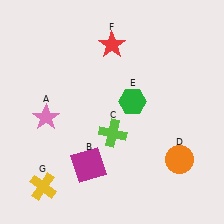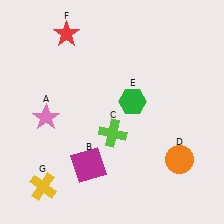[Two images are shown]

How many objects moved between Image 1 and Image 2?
1 object moved between the two images.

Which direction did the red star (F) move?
The red star (F) moved left.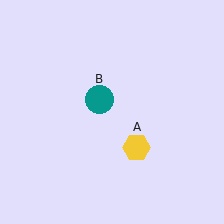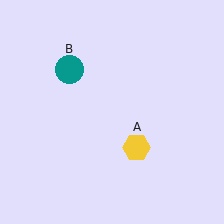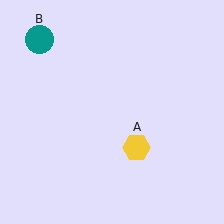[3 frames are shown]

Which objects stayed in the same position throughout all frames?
Yellow hexagon (object A) remained stationary.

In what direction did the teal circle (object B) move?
The teal circle (object B) moved up and to the left.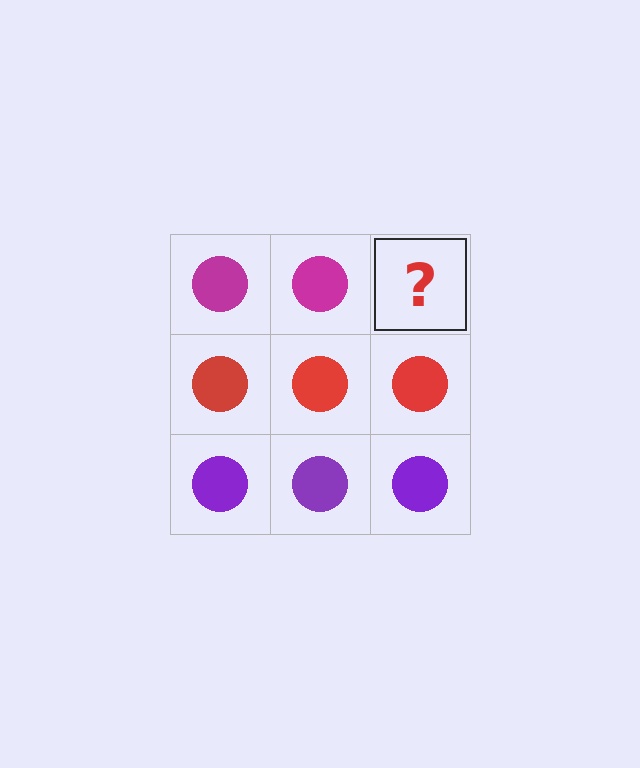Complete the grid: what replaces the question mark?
The question mark should be replaced with a magenta circle.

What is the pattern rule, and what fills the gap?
The rule is that each row has a consistent color. The gap should be filled with a magenta circle.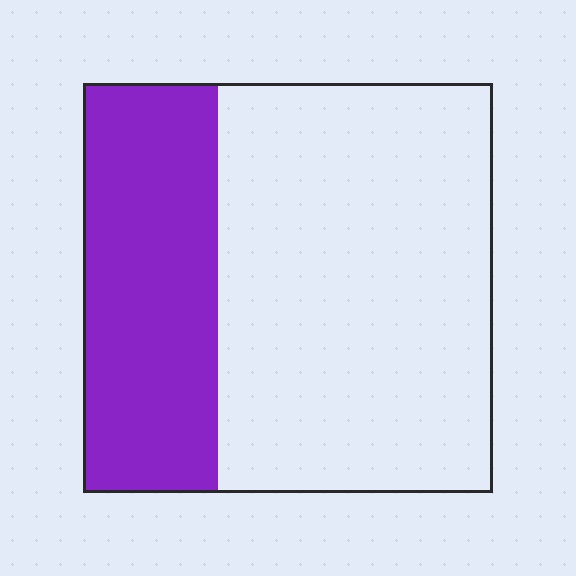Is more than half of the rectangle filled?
No.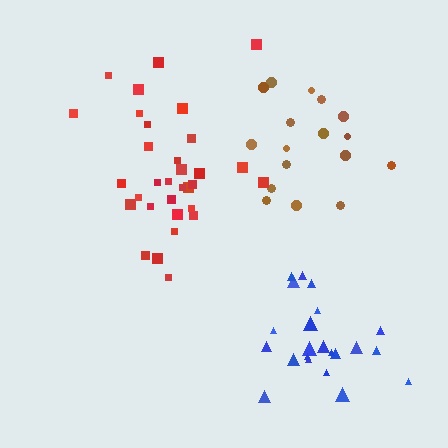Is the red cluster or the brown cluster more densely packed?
Red.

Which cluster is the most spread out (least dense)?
Brown.